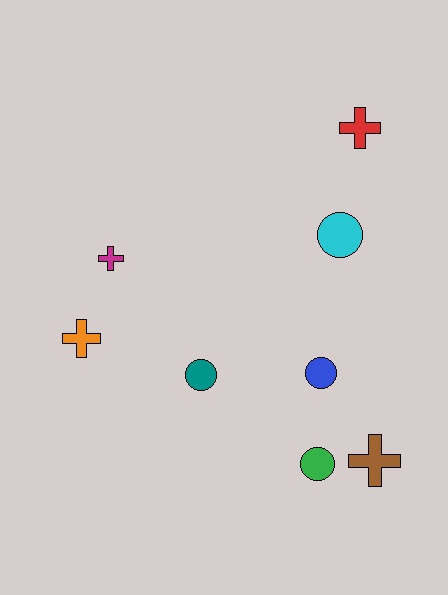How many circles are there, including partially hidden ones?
There are 4 circles.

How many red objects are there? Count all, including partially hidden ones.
There is 1 red object.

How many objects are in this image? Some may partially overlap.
There are 8 objects.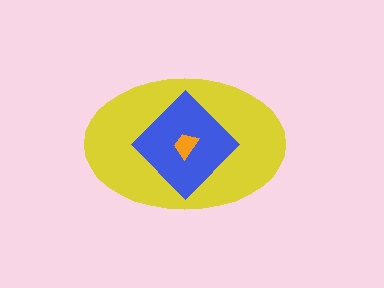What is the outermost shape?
The yellow ellipse.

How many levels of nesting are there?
3.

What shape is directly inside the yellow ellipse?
The blue diamond.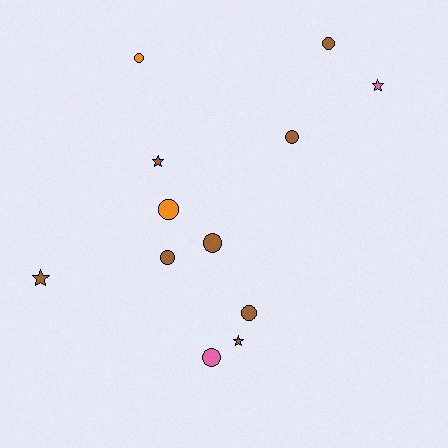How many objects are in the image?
There are 12 objects.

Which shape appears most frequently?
Circle, with 8 objects.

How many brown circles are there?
There are 5 brown circles.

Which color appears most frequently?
Brown, with 8 objects.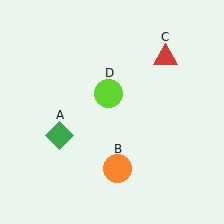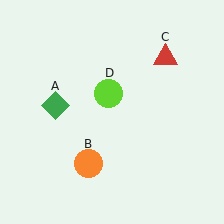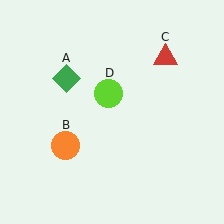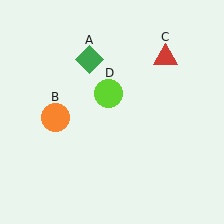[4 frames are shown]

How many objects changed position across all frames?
2 objects changed position: green diamond (object A), orange circle (object B).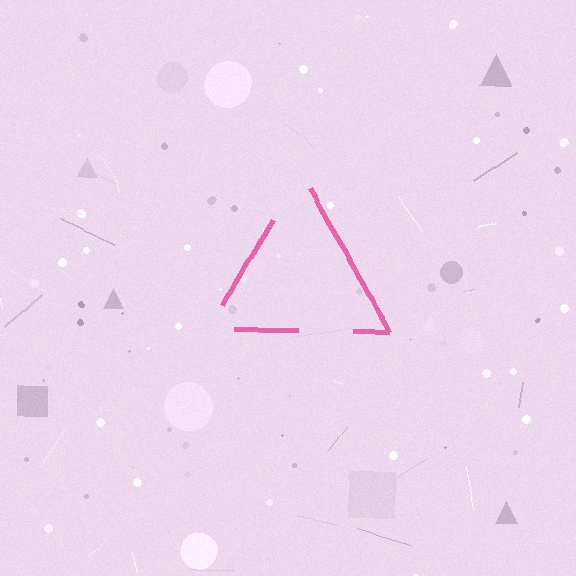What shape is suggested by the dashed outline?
The dashed outline suggests a triangle.